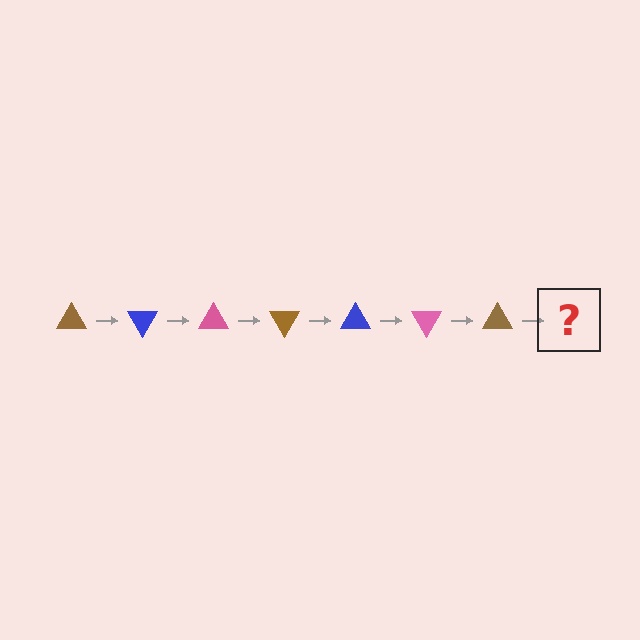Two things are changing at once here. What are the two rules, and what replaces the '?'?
The two rules are that it rotates 60 degrees each step and the color cycles through brown, blue, and pink. The '?' should be a blue triangle, rotated 420 degrees from the start.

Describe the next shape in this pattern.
It should be a blue triangle, rotated 420 degrees from the start.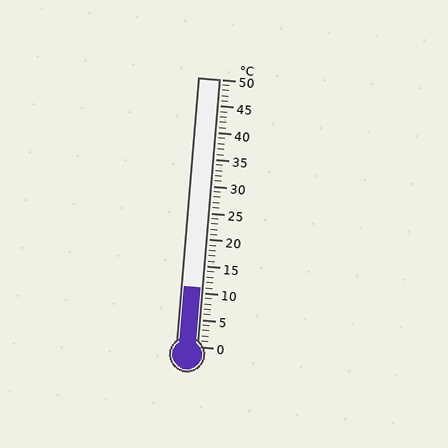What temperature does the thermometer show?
The thermometer shows approximately 11°C.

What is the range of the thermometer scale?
The thermometer scale ranges from 0°C to 50°C.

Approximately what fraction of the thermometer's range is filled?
The thermometer is filled to approximately 20% of its range.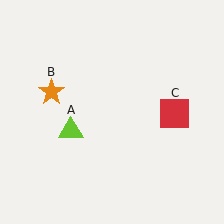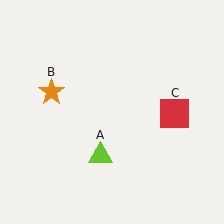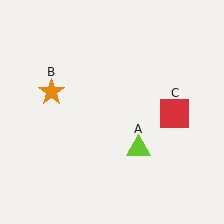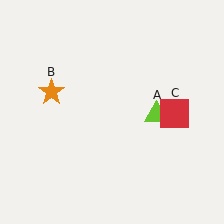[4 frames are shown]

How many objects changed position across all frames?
1 object changed position: lime triangle (object A).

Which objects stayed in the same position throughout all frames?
Orange star (object B) and red square (object C) remained stationary.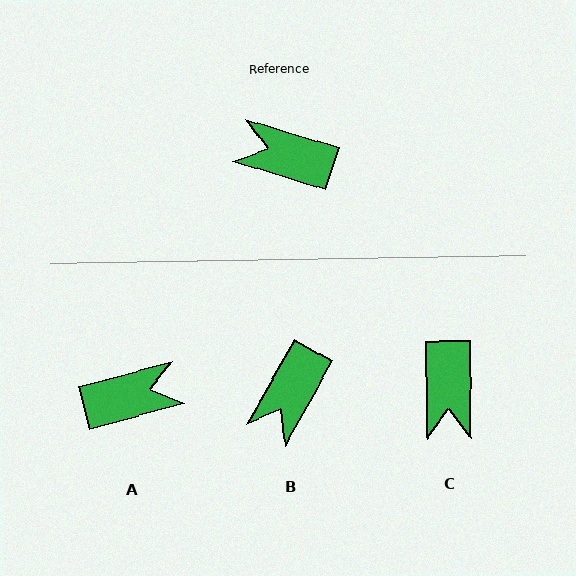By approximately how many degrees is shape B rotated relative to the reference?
Approximately 77 degrees counter-clockwise.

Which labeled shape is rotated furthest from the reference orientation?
A, about 148 degrees away.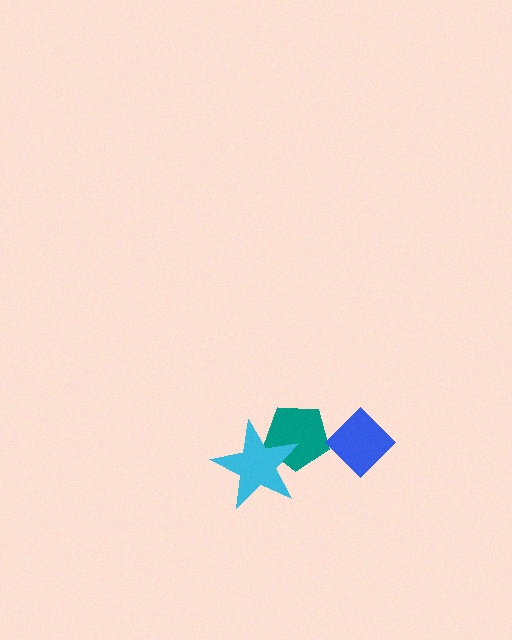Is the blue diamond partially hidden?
No, no other shape covers it.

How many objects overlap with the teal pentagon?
1 object overlaps with the teal pentagon.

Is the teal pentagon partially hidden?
Yes, it is partially covered by another shape.